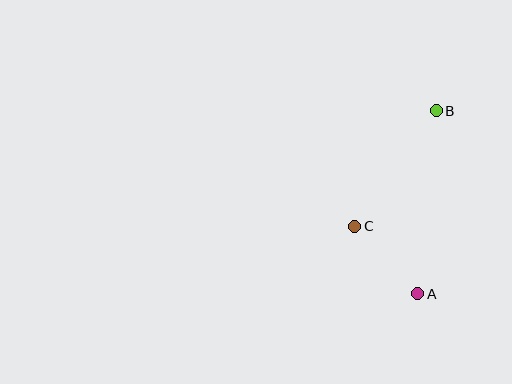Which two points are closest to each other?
Points A and C are closest to each other.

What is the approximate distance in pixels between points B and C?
The distance between B and C is approximately 142 pixels.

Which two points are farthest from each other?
Points A and B are farthest from each other.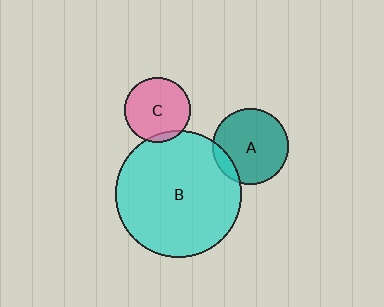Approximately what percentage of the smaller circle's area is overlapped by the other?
Approximately 5%.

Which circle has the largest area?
Circle B (cyan).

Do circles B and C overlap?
Yes.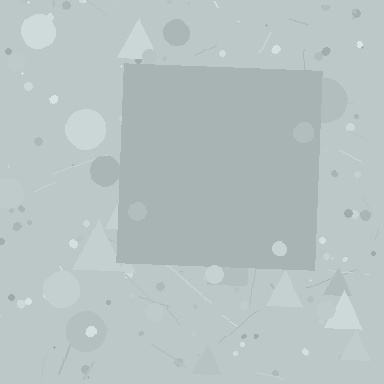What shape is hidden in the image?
A square is hidden in the image.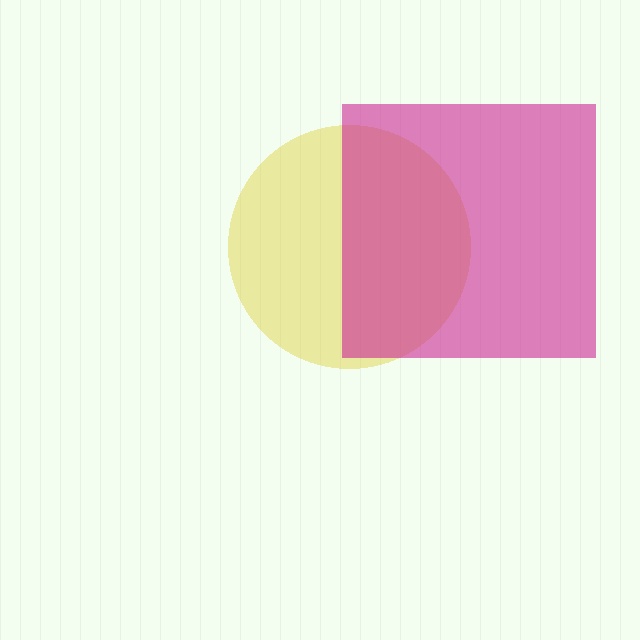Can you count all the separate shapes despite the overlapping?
Yes, there are 2 separate shapes.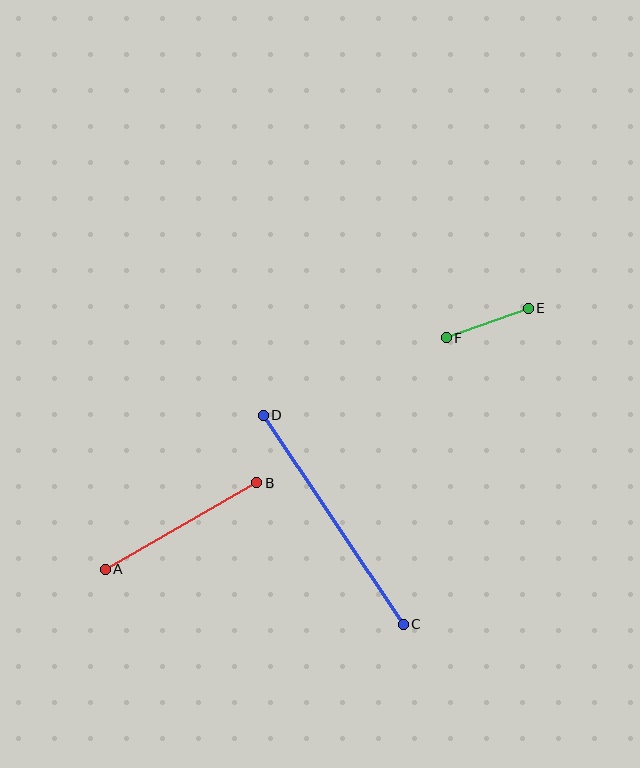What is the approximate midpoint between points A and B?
The midpoint is at approximately (181, 526) pixels.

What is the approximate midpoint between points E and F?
The midpoint is at approximately (487, 323) pixels.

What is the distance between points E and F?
The distance is approximately 87 pixels.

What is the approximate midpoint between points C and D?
The midpoint is at approximately (333, 520) pixels.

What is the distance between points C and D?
The distance is approximately 252 pixels.